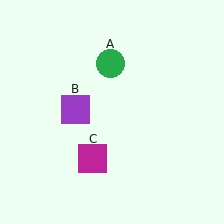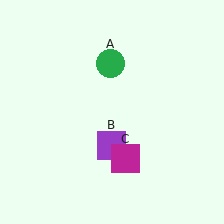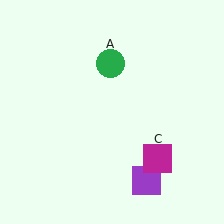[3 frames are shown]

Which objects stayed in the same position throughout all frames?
Green circle (object A) remained stationary.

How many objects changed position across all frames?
2 objects changed position: purple square (object B), magenta square (object C).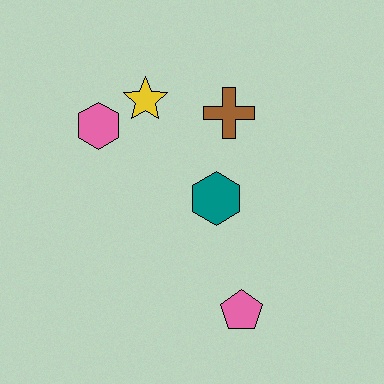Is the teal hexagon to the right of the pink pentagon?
No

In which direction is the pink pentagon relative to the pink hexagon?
The pink pentagon is below the pink hexagon.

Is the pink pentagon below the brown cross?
Yes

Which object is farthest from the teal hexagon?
The pink hexagon is farthest from the teal hexagon.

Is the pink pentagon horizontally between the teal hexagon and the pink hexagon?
No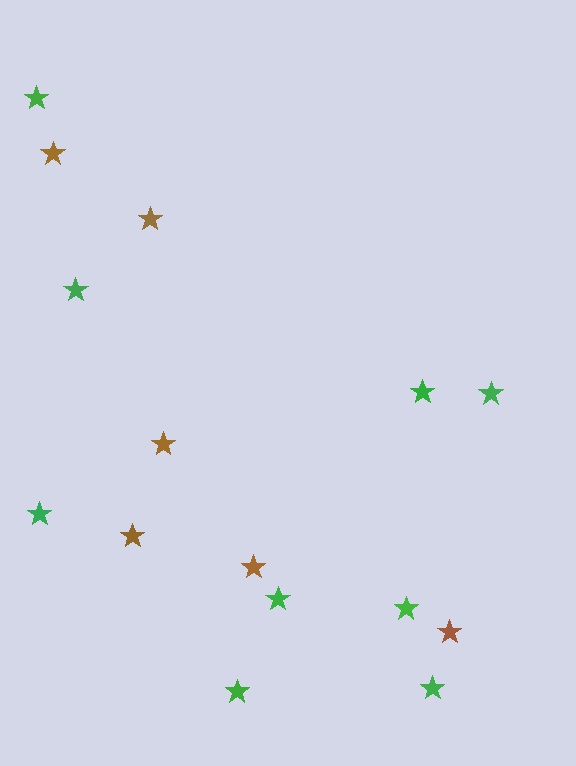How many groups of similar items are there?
There are 2 groups: one group of brown stars (6) and one group of green stars (9).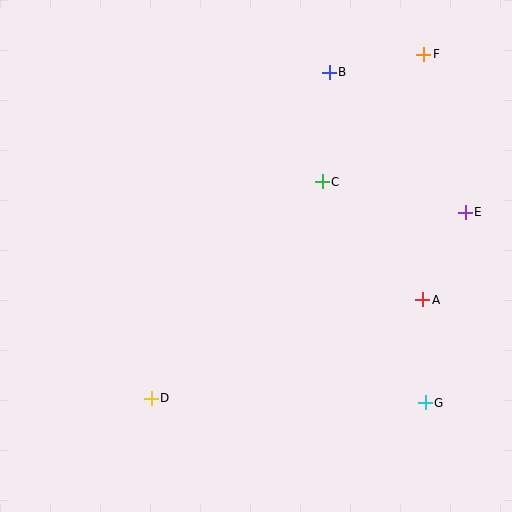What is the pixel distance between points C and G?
The distance between C and G is 244 pixels.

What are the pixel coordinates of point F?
Point F is at (424, 54).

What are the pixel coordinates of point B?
Point B is at (329, 72).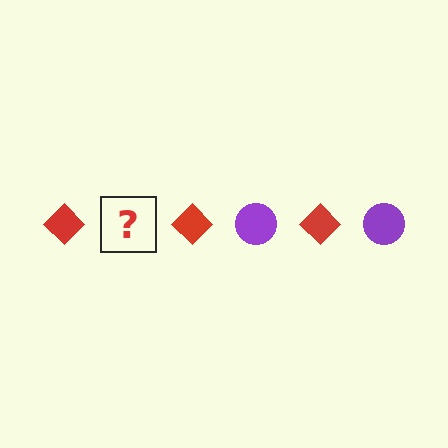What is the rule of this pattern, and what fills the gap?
The rule is that the pattern alternates between red diamond and purple circle. The gap should be filled with a purple circle.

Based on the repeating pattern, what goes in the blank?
The blank should be a purple circle.